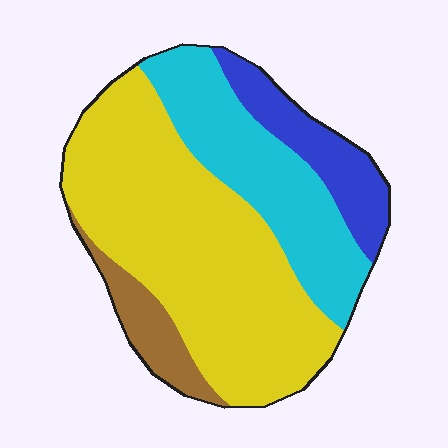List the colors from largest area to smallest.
From largest to smallest: yellow, cyan, blue, brown.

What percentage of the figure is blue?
Blue takes up less than a sixth of the figure.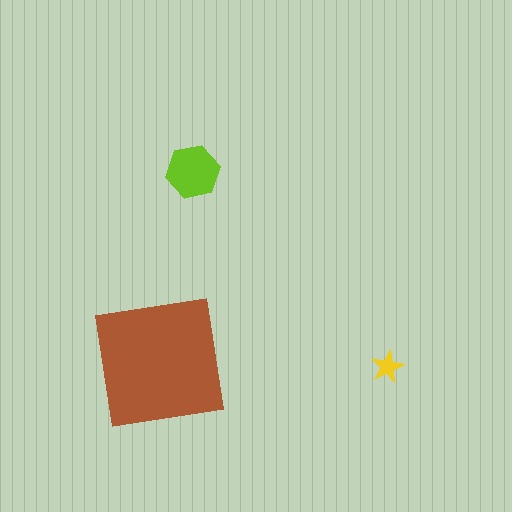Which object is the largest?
The brown square.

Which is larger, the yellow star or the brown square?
The brown square.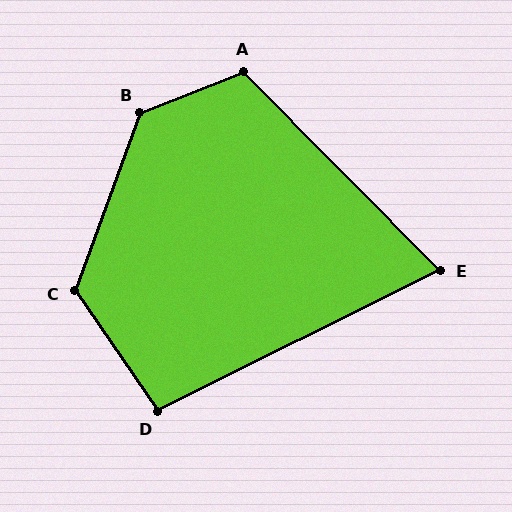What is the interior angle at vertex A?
Approximately 113 degrees (obtuse).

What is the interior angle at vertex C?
Approximately 126 degrees (obtuse).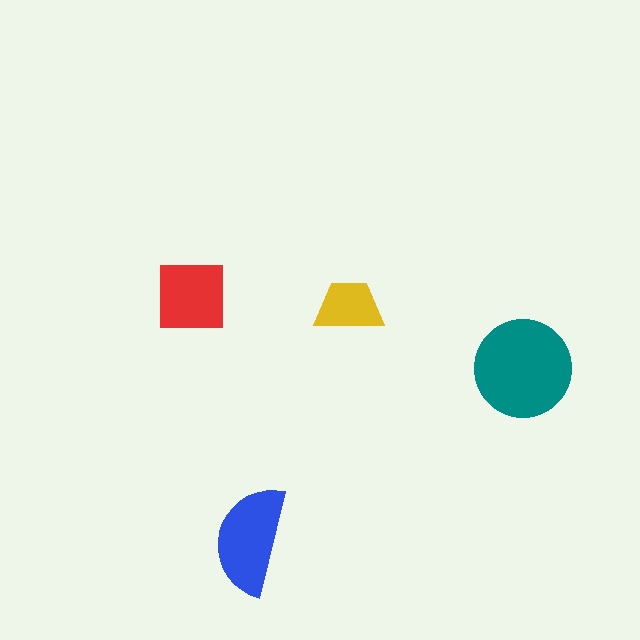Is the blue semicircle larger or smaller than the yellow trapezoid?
Larger.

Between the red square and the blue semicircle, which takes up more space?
The blue semicircle.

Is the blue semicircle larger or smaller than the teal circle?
Smaller.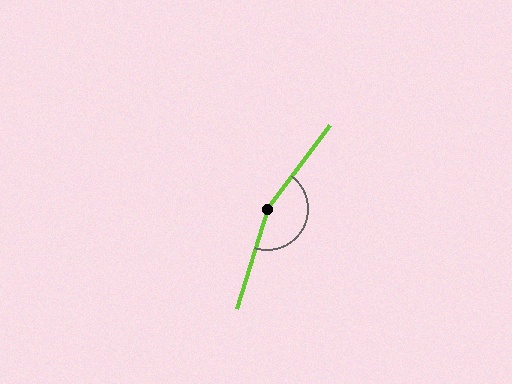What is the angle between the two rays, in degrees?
Approximately 159 degrees.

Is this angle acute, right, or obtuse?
It is obtuse.